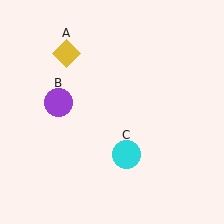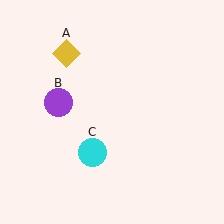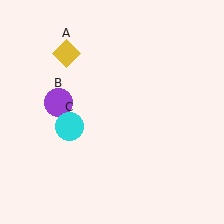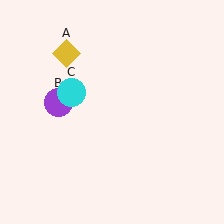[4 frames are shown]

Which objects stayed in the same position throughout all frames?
Yellow diamond (object A) and purple circle (object B) remained stationary.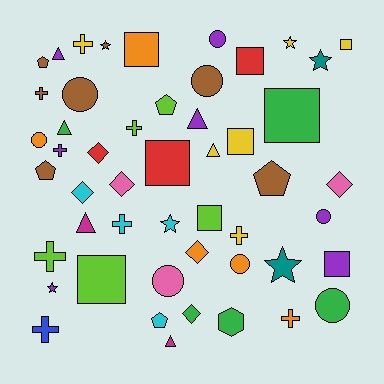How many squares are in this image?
There are 9 squares.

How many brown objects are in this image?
There are 7 brown objects.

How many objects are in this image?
There are 50 objects.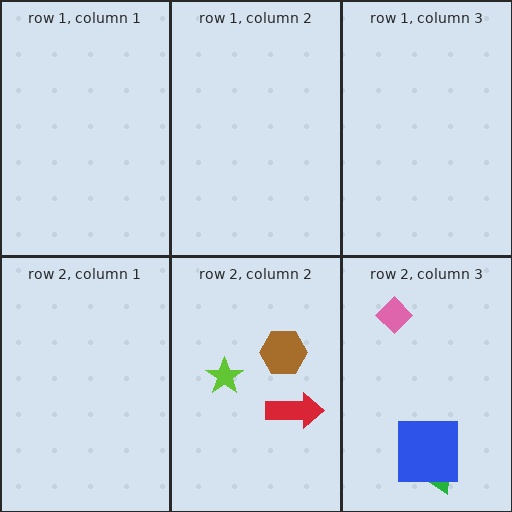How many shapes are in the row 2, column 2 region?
3.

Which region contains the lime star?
The row 2, column 2 region.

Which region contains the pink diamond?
The row 2, column 3 region.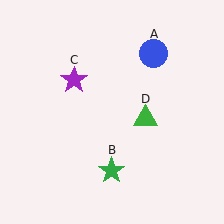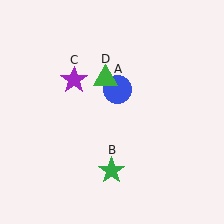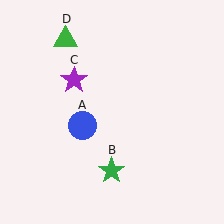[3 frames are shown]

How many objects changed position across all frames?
2 objects changed position: blue circle (object A), green triangle (object D).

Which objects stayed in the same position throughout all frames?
Green star (object B) and purple star (object C) remained stationary.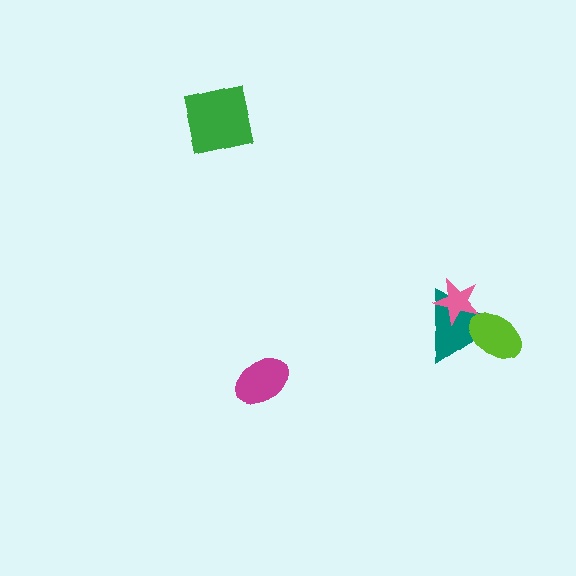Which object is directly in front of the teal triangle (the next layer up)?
The lime ellipse is directly in front of the teal triangle.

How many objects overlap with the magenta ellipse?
0 objects overlap with the magenta ellipse.